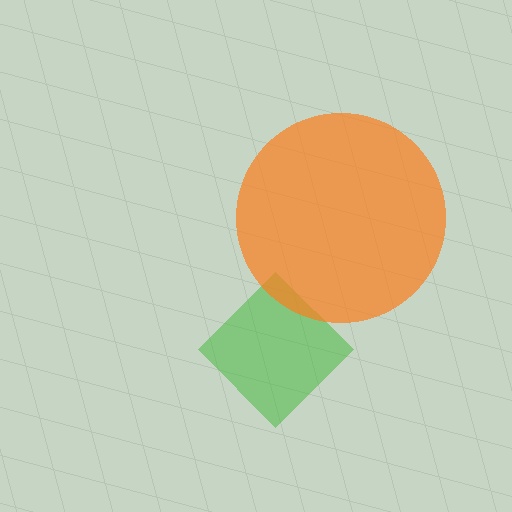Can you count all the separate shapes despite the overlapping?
Yes, there are 2 separate shapes.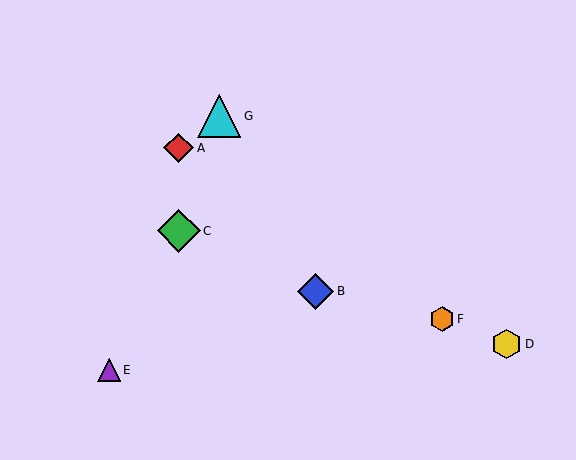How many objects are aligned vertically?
2 objects (A, C) are aligned vertically.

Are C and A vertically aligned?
Yes, both are at x≈179.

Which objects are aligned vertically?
Objects A, C are aligned vertically.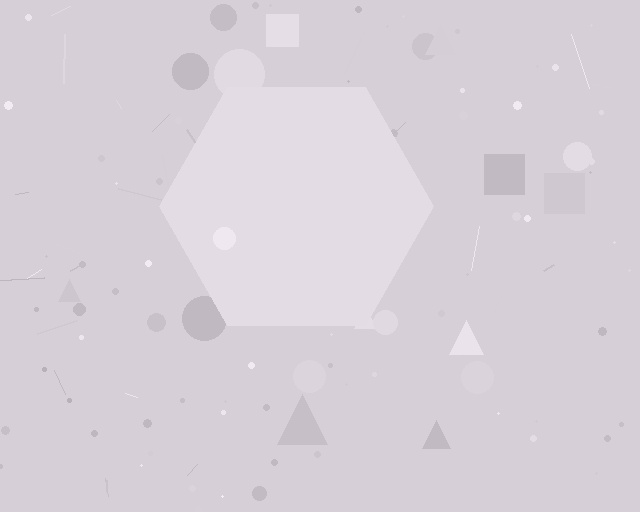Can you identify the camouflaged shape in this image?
The camouflaged shape is a hexagon.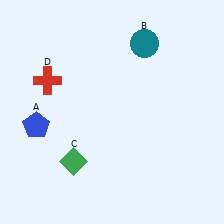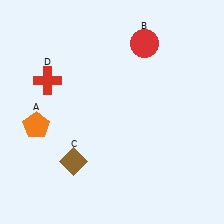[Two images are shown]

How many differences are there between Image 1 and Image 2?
There are 3 differences between the two images.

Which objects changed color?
A changed from blue to orange. B changed from teal to red. C changed from green to brown.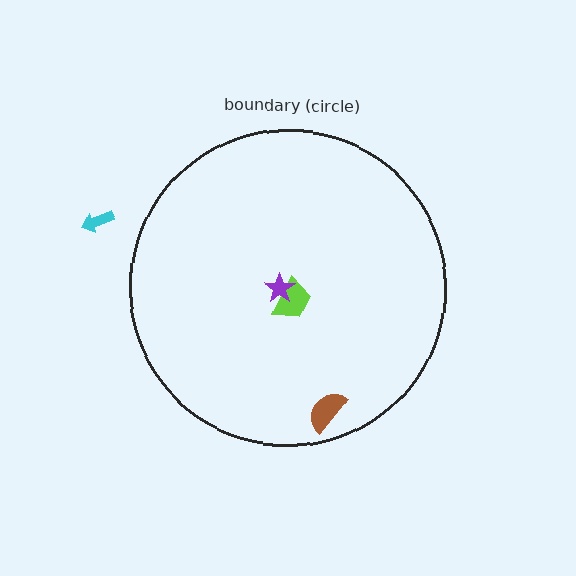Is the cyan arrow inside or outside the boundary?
Outside.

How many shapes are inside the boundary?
3 inside, 1 outside.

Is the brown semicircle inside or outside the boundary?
Inside.